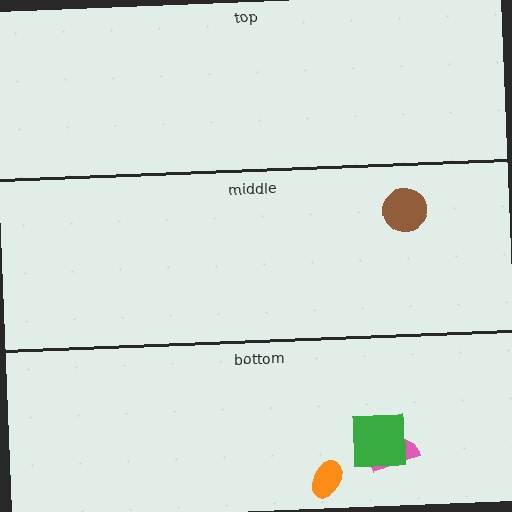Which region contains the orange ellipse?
The bottom region.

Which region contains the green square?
The bottom region.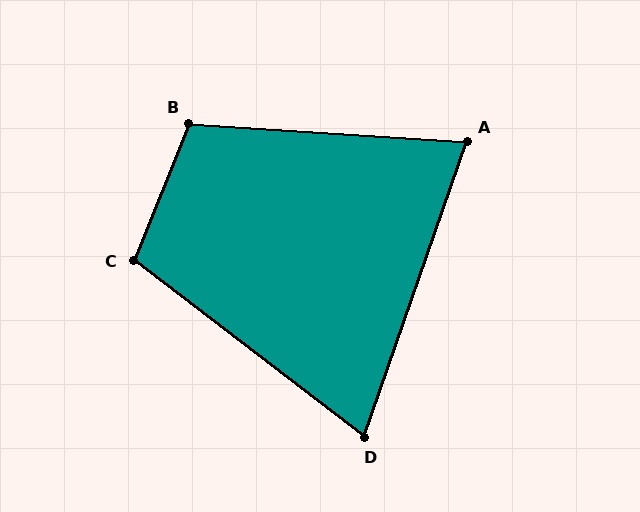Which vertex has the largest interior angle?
B, at approximately 108 degrees.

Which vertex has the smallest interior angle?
D, at approximately 72 degrees.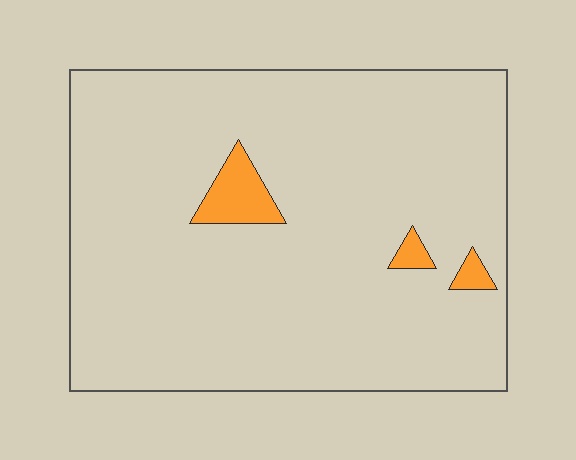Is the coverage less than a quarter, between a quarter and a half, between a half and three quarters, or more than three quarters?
Less than a quarter.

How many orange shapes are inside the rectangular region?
3.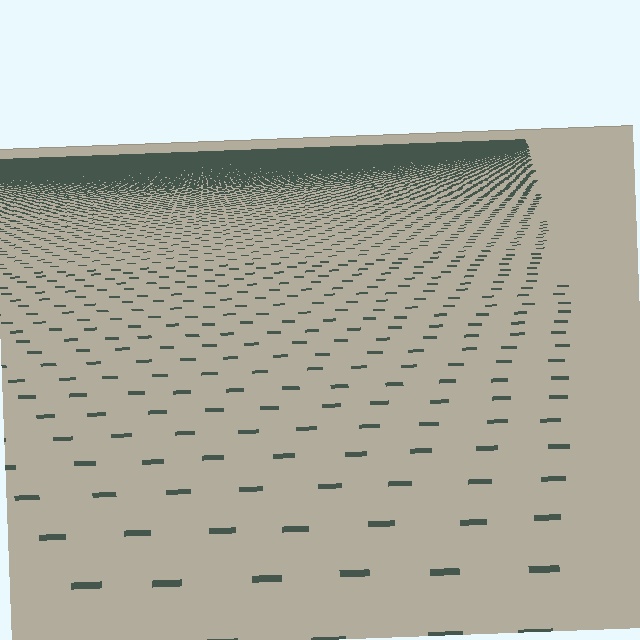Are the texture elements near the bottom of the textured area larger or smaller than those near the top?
Larger. Near the bottom, elements are closer to the viewer and appear at a bigger on-screen size.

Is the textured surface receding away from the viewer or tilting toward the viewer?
The surface is receding away from the viewer. Texture elements get smaller and denser toward the top.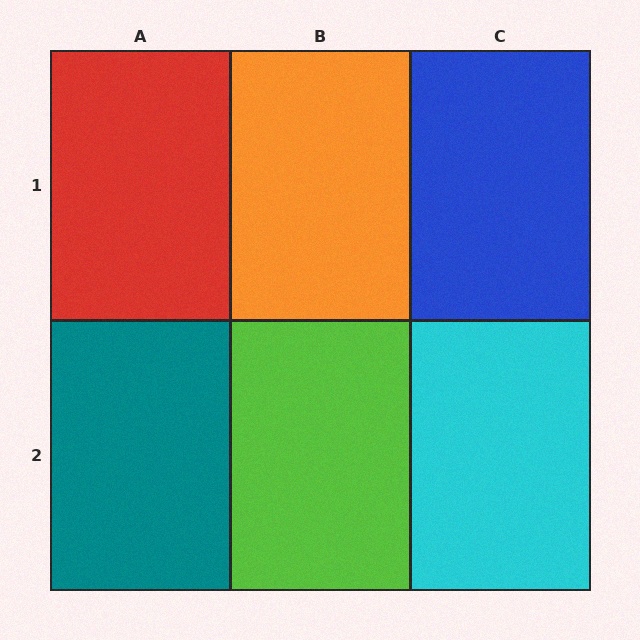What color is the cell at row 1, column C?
Blue.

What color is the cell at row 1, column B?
Orange.